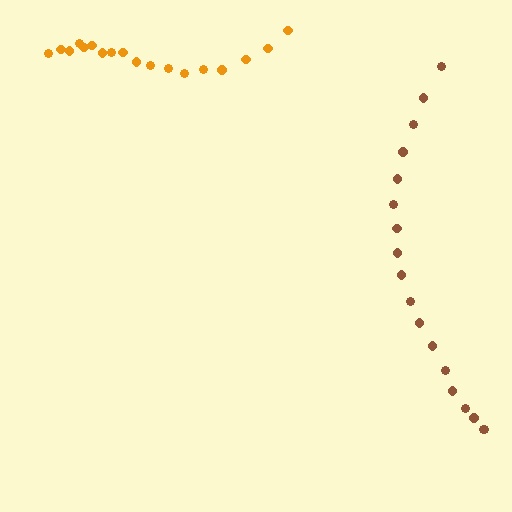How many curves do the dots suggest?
There are 2 distinct paths.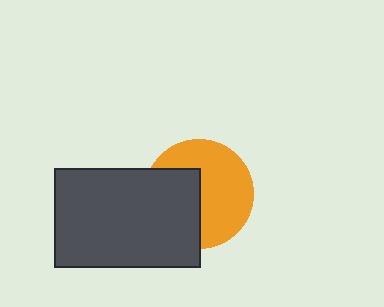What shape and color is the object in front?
The object in front is a dark gray rectangle.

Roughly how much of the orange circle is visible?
About half of it is visible (roughly 58%).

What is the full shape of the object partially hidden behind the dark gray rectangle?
The partially hidden object is an orange circle.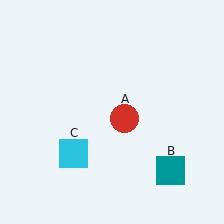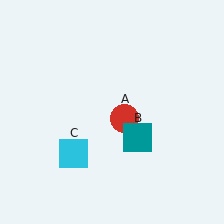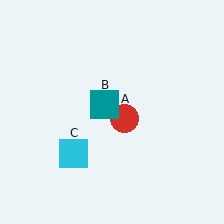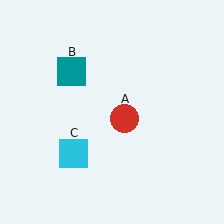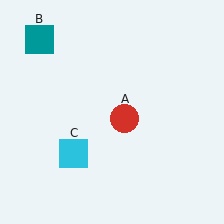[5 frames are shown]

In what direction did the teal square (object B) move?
The teal square (object B) moved up and to the left.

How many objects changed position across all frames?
1 object changed position: teal square (object B).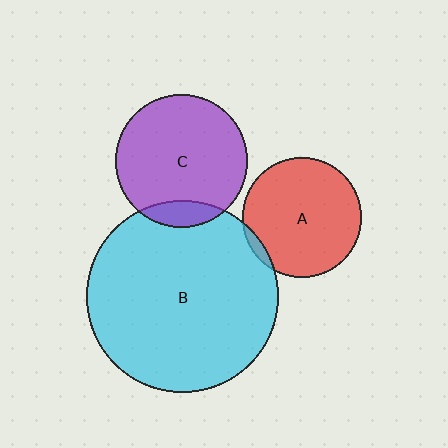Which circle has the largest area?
Circle B (cyan).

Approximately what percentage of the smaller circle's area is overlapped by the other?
Approximately 10%.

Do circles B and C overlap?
Yes.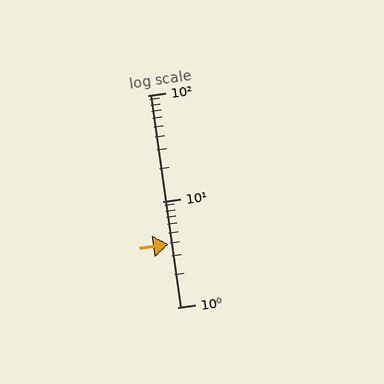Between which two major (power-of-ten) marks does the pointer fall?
The pointer is between 1 and 10.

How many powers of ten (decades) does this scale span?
The scale spans 2 decades, from 1 to 100.